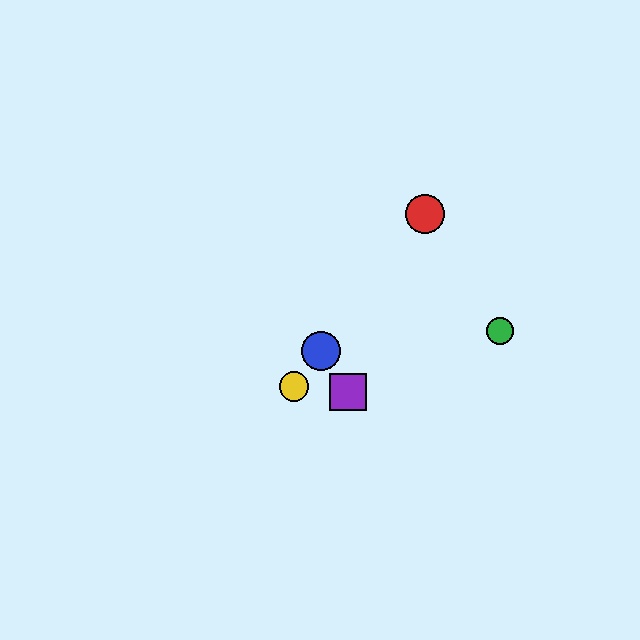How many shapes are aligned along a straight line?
3 shapes (the red circle, the blue circle, the yellow circle) are aligned along a straight line.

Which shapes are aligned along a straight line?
The red circle, the blue circle, the yellow circle are aligned along a straight line.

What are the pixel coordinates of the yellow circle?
The yellow circle is at (294, 386).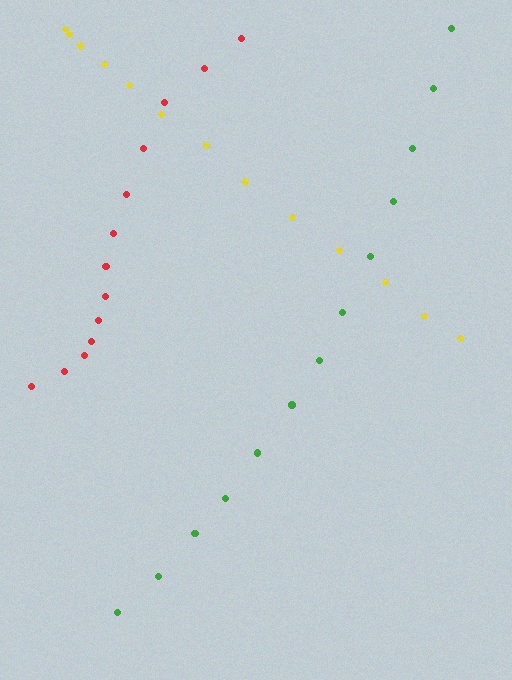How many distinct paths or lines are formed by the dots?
There are 3 distinct paths.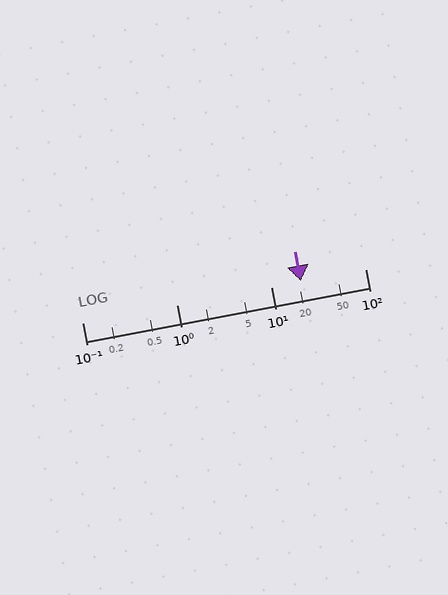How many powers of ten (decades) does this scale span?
The scale spans 3 decades, from 0.1 to 100.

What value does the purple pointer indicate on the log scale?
The pointer indicates approximately 21.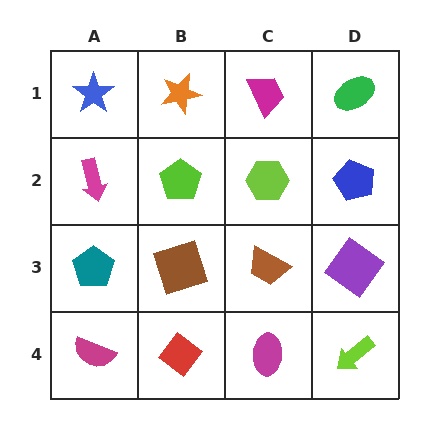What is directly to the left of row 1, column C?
An orange star.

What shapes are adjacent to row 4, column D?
A purple diamond (row 3, column D), a magenta ellipse (row 4, column C).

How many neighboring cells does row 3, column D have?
3.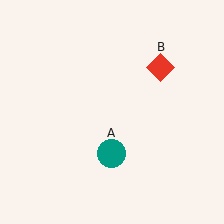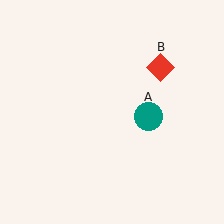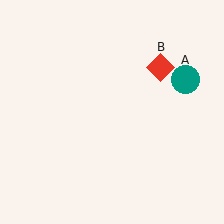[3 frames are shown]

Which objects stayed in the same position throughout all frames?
Red diamond (object B) remained stationary.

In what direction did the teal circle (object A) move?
The teal circle (object A) moved up and to the right.